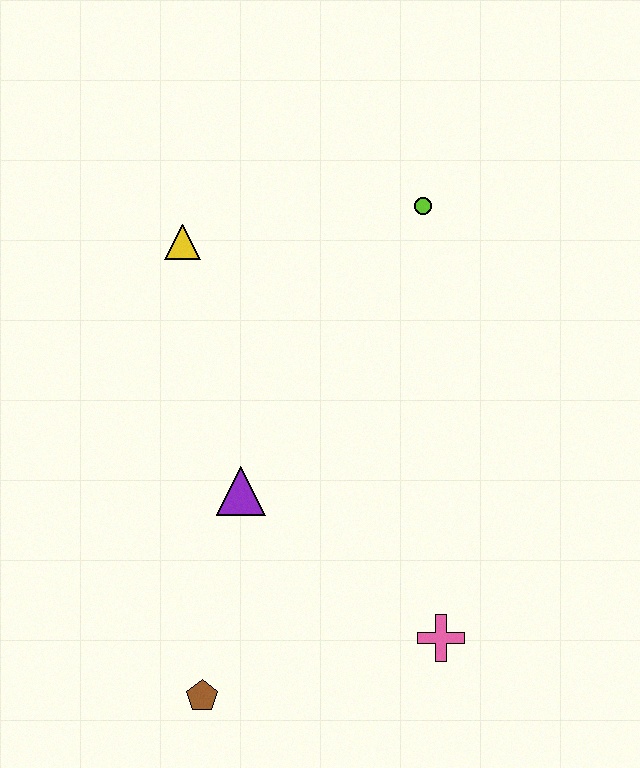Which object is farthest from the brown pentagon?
The lime circle is farthest from the brown pentagon.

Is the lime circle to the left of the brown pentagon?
No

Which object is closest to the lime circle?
The yellow triangle is closest to the lime circle.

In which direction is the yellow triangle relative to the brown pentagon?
The yellow triangle is above the brown pentagon.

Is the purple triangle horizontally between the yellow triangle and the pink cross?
Yes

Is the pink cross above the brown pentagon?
Yes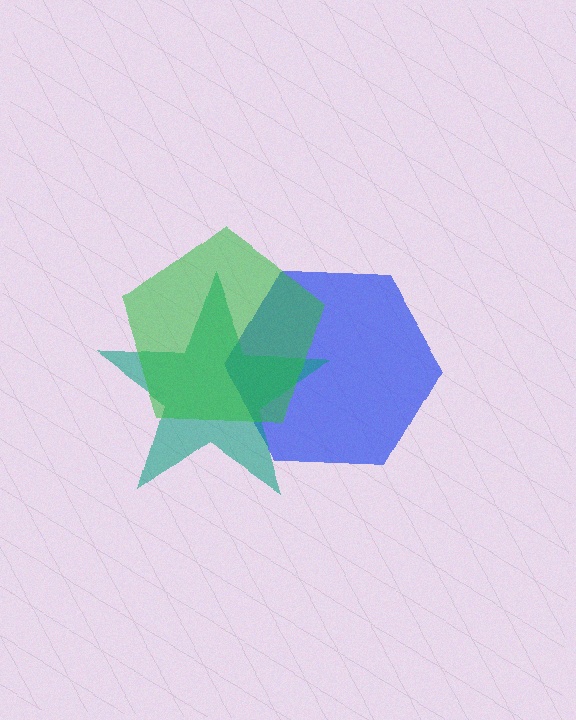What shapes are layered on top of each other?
The layered shapes are: a blue hexagon, a teal star, a green pentagon.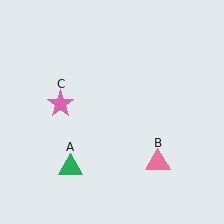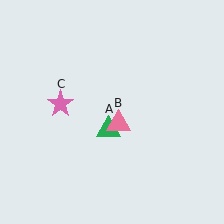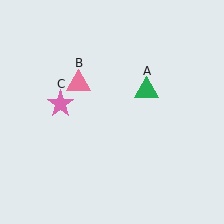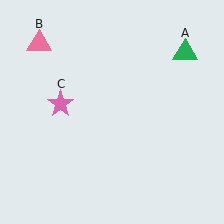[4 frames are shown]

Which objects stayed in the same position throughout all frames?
Pink star (object C) remained stationary.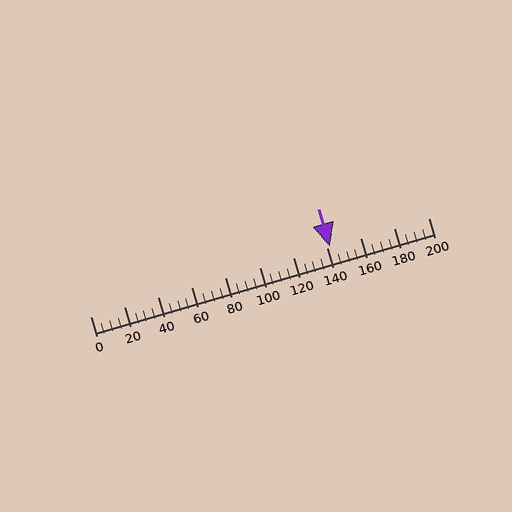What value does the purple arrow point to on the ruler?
The purple arrow points to approximately 142.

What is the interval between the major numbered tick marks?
The major tick marks are spaced 20 units apart.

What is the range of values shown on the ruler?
The ruler shows values from 0 to 200.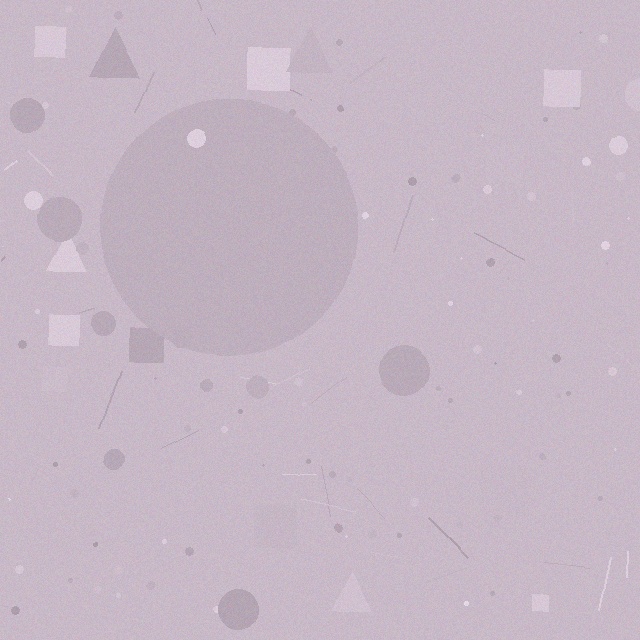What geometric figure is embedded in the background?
A circle is embedded in the background.